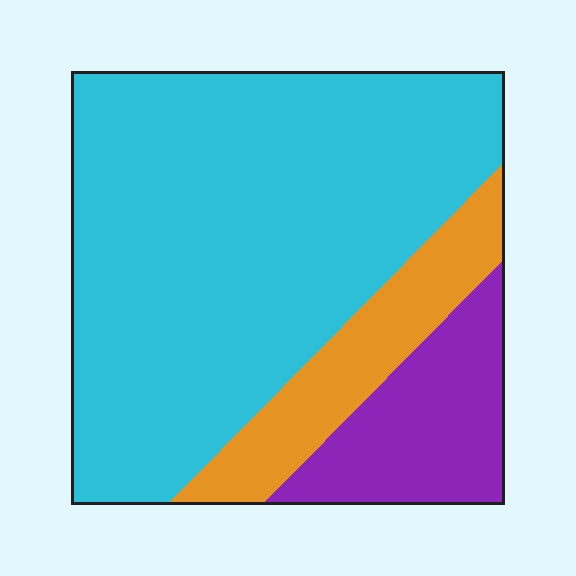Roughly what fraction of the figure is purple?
Purple covers about 15% of the figure.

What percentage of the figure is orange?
Orange takes up about one sixth (1/6) of the figure.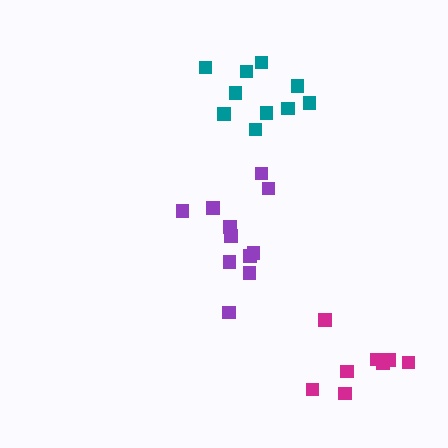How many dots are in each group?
Group 1: 11 dots, Group 2: 10 dots, Group 3: 8 dots (29 total).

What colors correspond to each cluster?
The clusters are colored: purple, teal, magenta.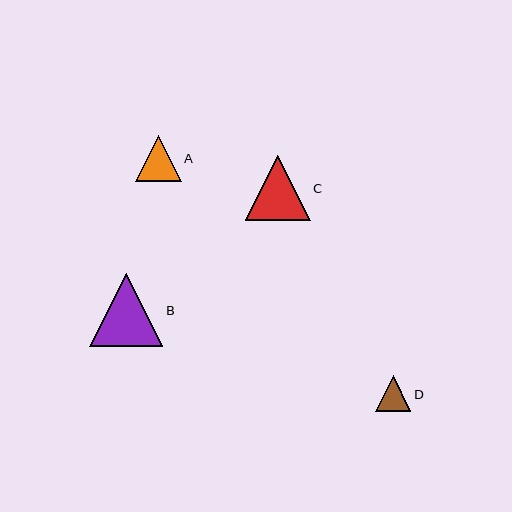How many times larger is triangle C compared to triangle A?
Triangle C is approximately 1.4 times the size of triangle A.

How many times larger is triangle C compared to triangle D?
Triangle C is approximately 1.8 times the size of triangle D.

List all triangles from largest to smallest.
From largest to smallest: B, C, A, D.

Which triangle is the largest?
Triangle B is the largest with a size of approximately 73 pixels.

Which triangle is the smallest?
Triangle D is the smallest with a size of approximately 36 pixels.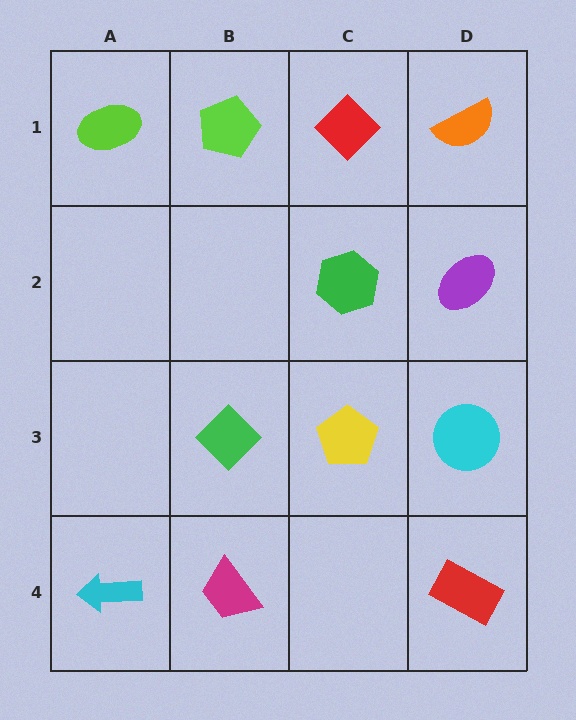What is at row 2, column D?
A purple ellipse.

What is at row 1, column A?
A lime ellipse.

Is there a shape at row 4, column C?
No, that cell is empty.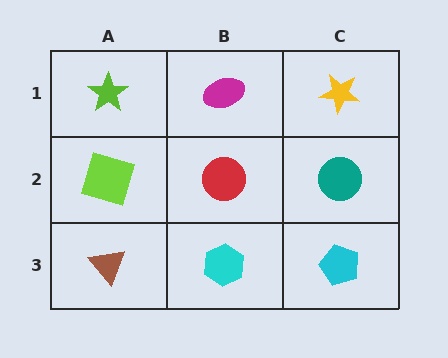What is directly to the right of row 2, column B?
A teal circle.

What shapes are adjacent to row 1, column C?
A teal circle (row 2, column C), a magenta ellipse (row 1, column B).